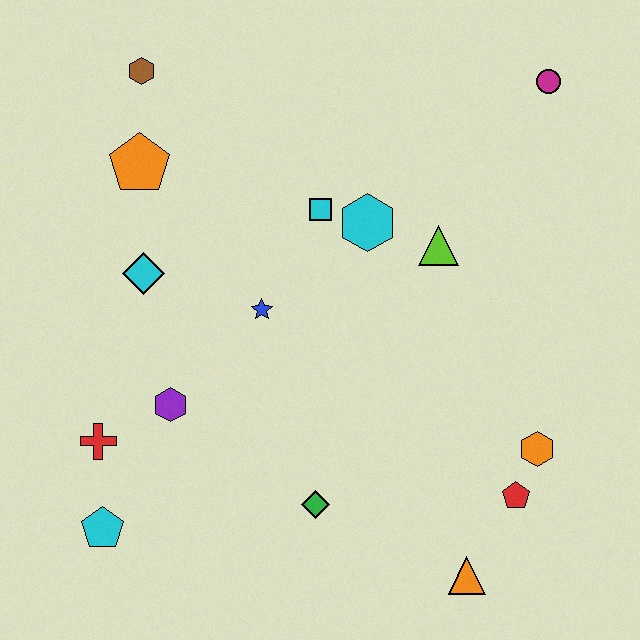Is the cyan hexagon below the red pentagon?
No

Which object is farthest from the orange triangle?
The brown hexagon is farthest from the orange triangle.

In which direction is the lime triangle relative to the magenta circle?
The lime triangle is below the magenta circle.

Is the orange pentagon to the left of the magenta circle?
Yes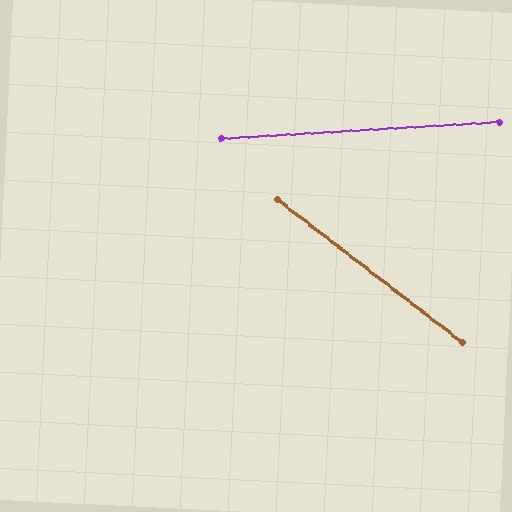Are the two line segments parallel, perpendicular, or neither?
Neither parallel nor perpendicular — they differ by about 41°.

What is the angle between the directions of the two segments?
Approximately 41 degrees.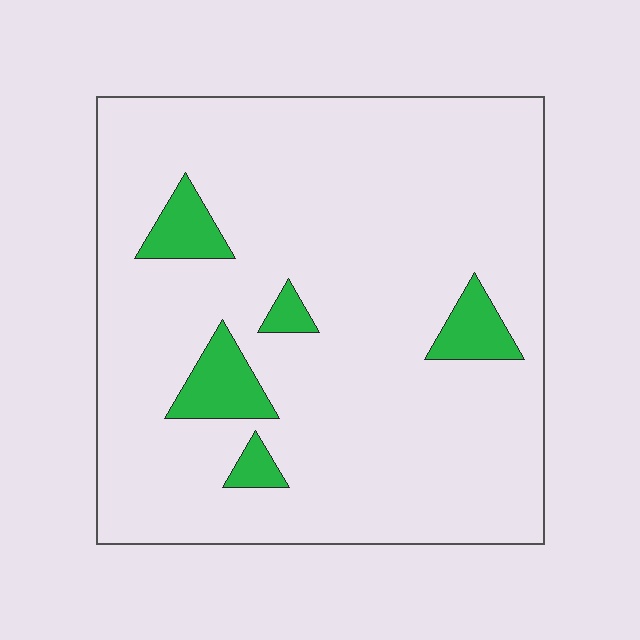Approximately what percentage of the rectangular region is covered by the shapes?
Approximately 10%.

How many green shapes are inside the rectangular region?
5.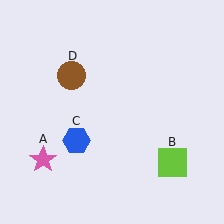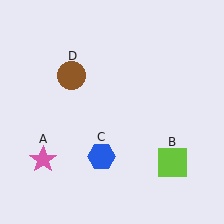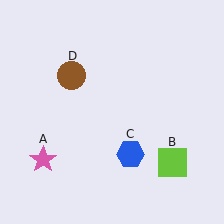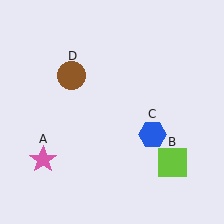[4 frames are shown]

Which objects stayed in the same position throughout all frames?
Pink star (object A) and lime square (object B) and brown circle (object D) remained stationary.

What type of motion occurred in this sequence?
The blue hexagon (object C) rotated counterclockwise around the center of the scene.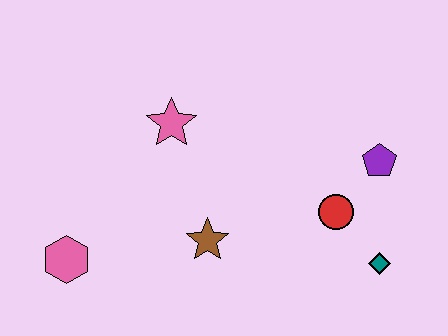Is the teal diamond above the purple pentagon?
No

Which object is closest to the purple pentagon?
The red circle is closest to the purple pentagon.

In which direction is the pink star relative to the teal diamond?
The pink star is to the left of the teal diamond.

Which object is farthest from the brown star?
The purple pentagon is farthest from the brown star.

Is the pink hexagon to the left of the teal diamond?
Yes